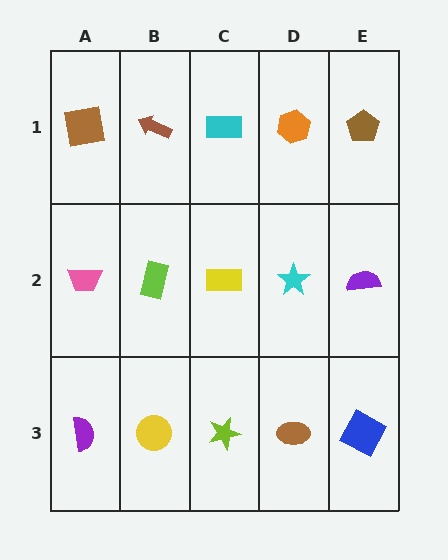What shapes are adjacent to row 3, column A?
A pink trapezoid (row 2, column A), a yellow circle (row 3, column B).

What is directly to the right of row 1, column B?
A cyan rectangle.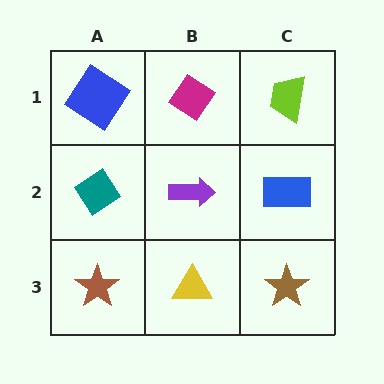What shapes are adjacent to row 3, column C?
A blue rectangle (row 2, column C), a yellow triangle (row 3, column B).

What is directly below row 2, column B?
A yellow triangle.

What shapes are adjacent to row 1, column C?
A blue rectangle (row 2, column C), a magenta diamond (row 1, column B).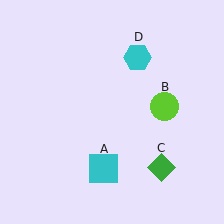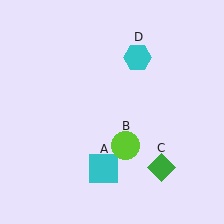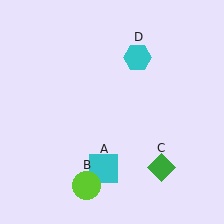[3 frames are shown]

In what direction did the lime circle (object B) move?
The lime circle (object B) moved down and to the left.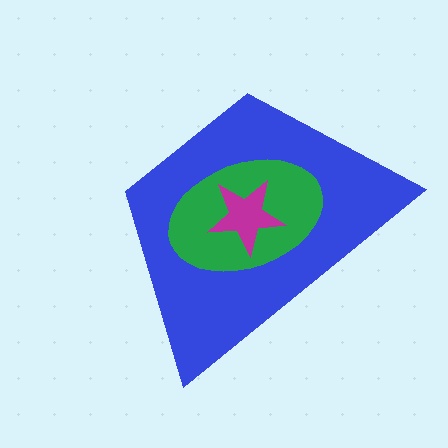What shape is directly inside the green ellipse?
The magenta star.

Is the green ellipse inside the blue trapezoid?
Yes.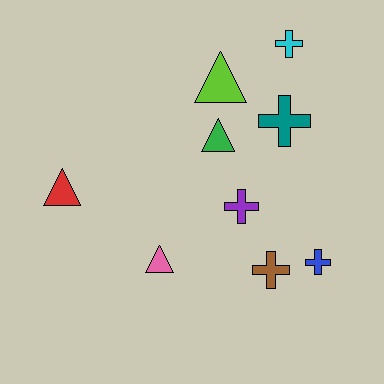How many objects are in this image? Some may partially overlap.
There are 9 objects.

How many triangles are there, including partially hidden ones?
There are 4 triangles.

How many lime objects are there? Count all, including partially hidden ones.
There is 1 lime object.